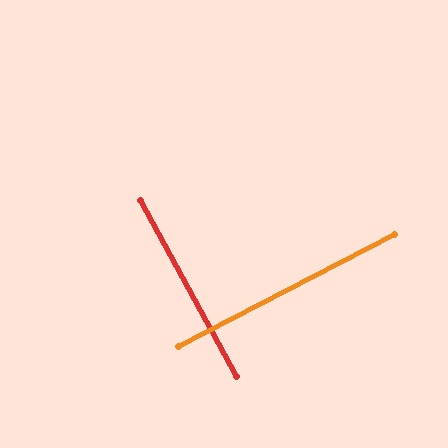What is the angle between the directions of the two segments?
Approximately 89 degrees.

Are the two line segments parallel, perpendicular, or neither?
Perpendicular — they meet at approximately 89°.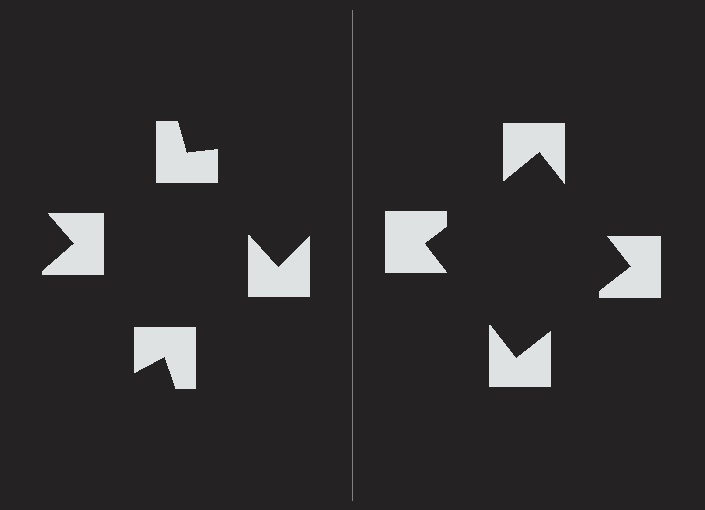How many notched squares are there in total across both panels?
8 — 4 on each side.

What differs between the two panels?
The notched squares are positioned identically on both sides; only the wedge orientations differ. On the right they align to a square; on the left they are misaligned.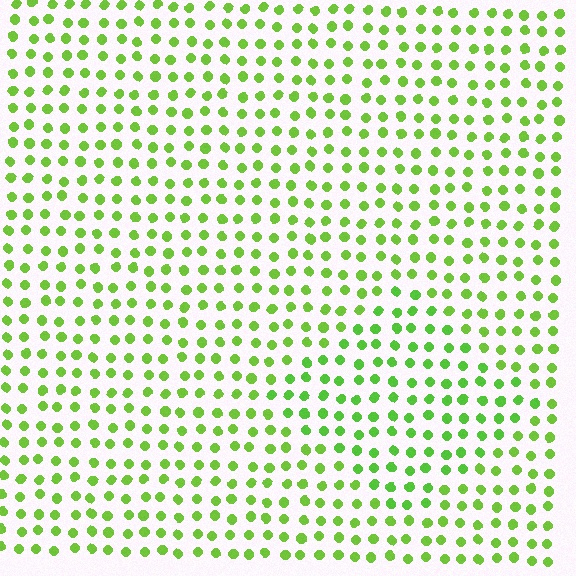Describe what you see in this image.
The image is filled with small lime elements in a uniform arrangement. A diamond-shaped region is visible where the elements are tinted to a slightly different hue, forming a subtle color boundary.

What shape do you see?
I see a diamond.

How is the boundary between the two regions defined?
The boundary is defined purely by a slight shift in hue (about 13 degrees). Spacing, size, and orientation are identical on both sides.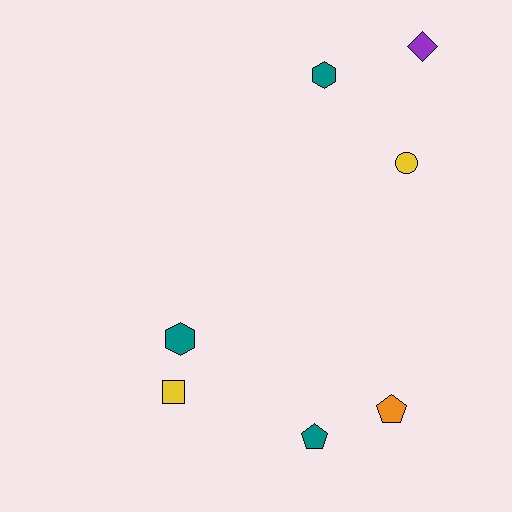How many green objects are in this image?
There are no green objects.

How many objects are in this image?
There are 7 objects.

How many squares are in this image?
There is 1 square.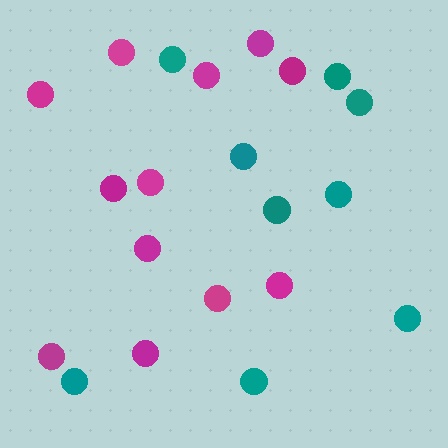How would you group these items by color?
There are 2 groups: one group of teal circles (9) and one group of magenta circles (12).